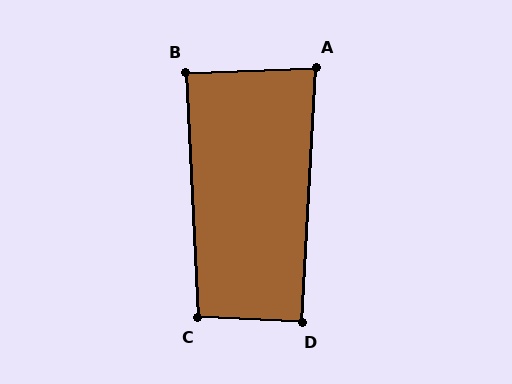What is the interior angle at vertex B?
Approximately 89 degrees (approximately right).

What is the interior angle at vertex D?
Approximately 91 degrees (approximately right).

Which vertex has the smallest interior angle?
A, at approximately 85 degrees.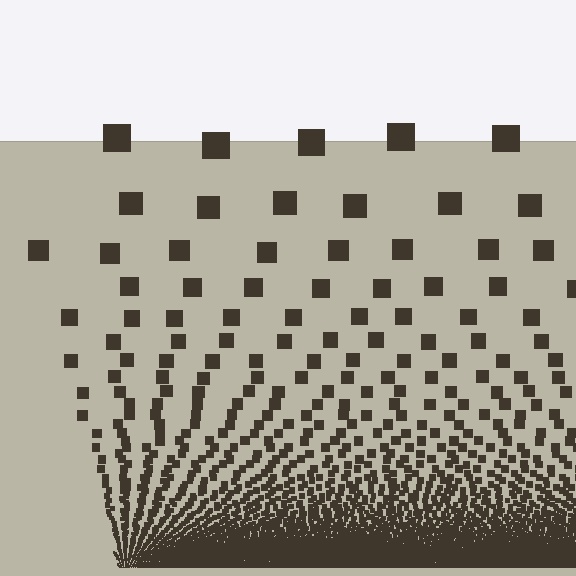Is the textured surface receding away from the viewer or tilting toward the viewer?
The surface appears to tilt toward the viewer. Texture elements get larger and sparser toward the top.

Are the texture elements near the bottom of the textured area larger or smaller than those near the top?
Smaller. The gradient is inverted — elements near the bottom are smaller and denser.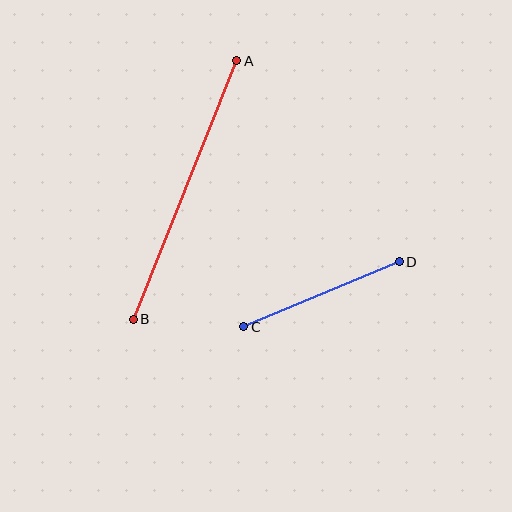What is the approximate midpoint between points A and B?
The midpoint is at approximately (185, 190) pixels.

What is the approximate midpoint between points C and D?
The midpoint is at approximately (321, 294) pixels.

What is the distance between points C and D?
The distance is approximately 169 pixels.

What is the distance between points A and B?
The distance is approximately 279 pixels.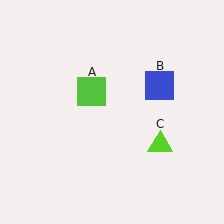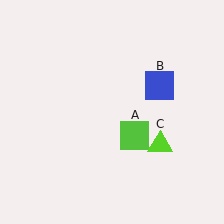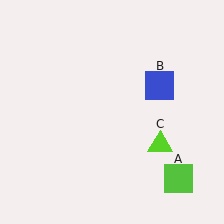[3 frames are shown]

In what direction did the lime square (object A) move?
The lime square (object A) moved down and to the right.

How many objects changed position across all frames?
1 object changed position: lime square (object A).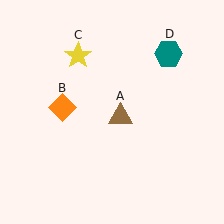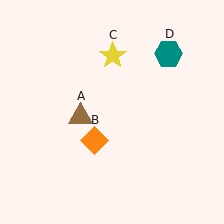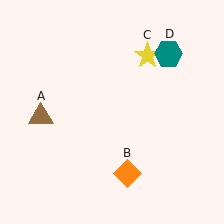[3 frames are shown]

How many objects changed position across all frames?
3 objects changed position: brown triangle (object A), orange diamond (object B), yellow star (object C).